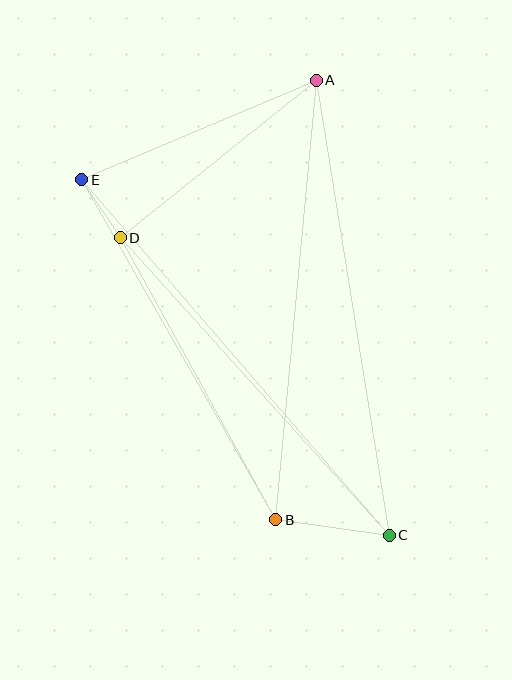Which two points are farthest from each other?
Points C and E are farthest from each other.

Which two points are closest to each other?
Points D and E are closest to each other.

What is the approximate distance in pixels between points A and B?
The distance between A and B is approximately 441 pixels.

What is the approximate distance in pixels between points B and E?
The distance between B and E is approximately 392 pixels.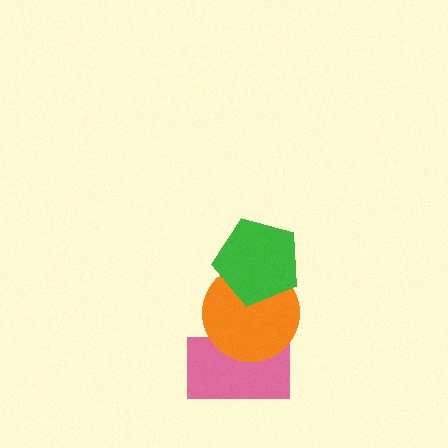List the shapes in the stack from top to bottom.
From top to bottom: the green pentagon, the orange circle, the pink rectangle.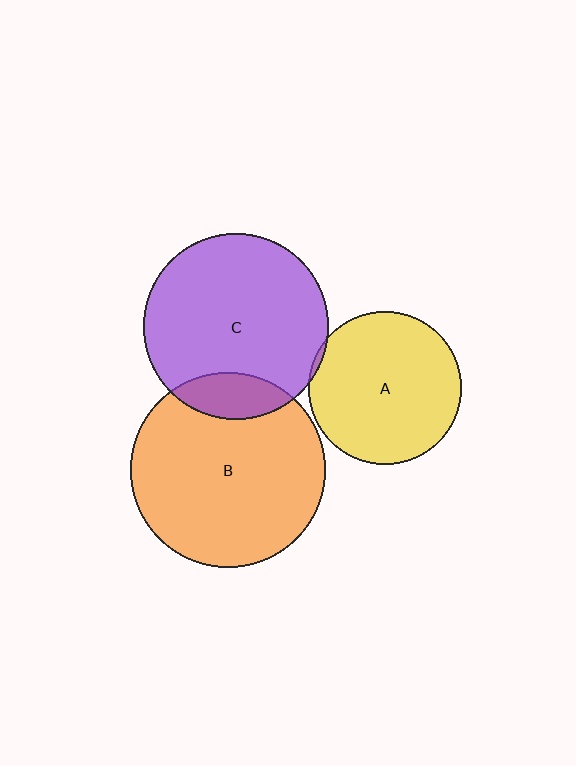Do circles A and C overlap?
Yes.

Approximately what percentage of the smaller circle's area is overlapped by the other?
Approximately 5%.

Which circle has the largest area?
Circle B (orange).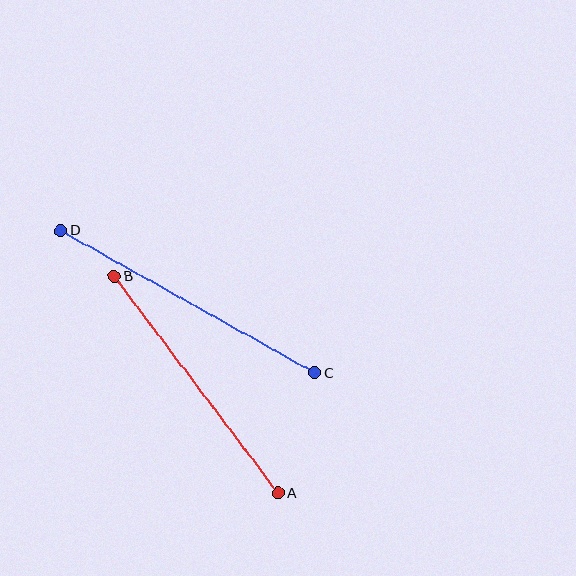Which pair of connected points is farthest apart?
Points C and D are farthest apart.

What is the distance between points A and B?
The distance is approximately 272 pixels.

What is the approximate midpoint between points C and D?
The midpoint is at approximately (187, 302) pixels.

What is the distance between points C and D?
The distance is approximately 291 pixels.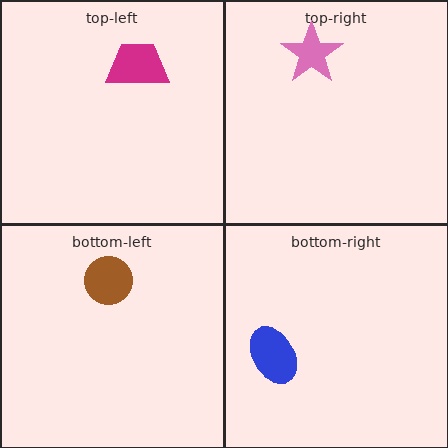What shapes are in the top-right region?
The pink star.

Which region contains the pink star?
The top-right region.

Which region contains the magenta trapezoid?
The top-left region.